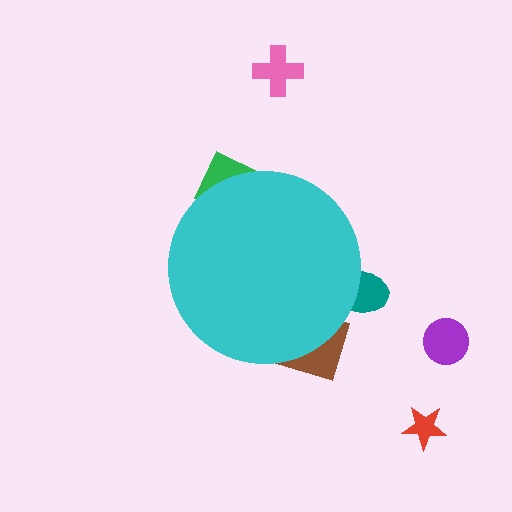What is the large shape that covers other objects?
A cyan circle.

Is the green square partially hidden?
Yes, the green square is partially hidden behind the cyan circle.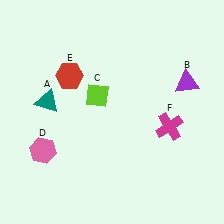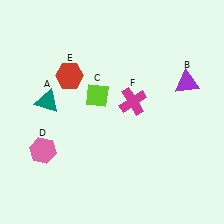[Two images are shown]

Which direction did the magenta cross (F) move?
The magenta cross (F) moved left.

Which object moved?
The magenta cross (F) moved left.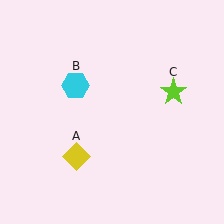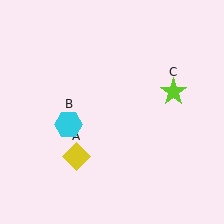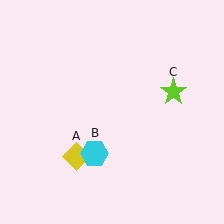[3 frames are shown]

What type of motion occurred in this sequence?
The cyan hexagon (object B) rotated counterclockwise around the center of the scene.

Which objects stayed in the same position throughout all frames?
Yellow diamond (object A) and lime star (object C) remained stationary.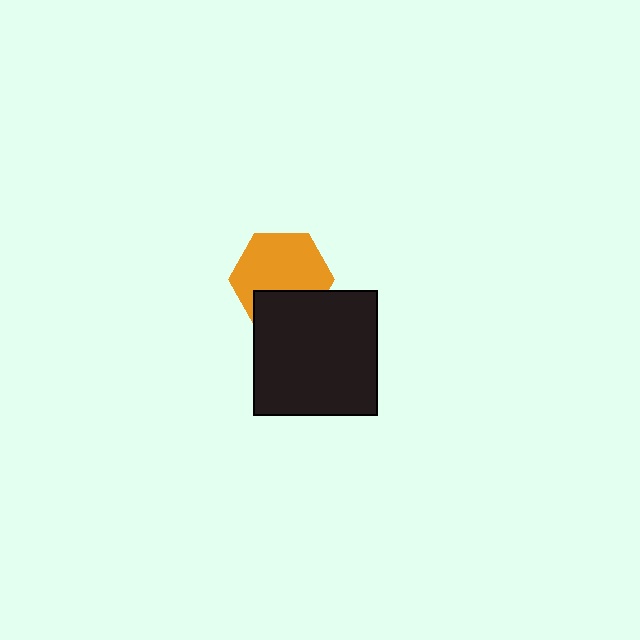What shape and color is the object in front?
The object in front is a black square.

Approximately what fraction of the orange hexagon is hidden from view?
Roughly 32% of the orange hexagon is hidden behind the black square.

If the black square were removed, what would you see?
You would see the complete orange hexagon.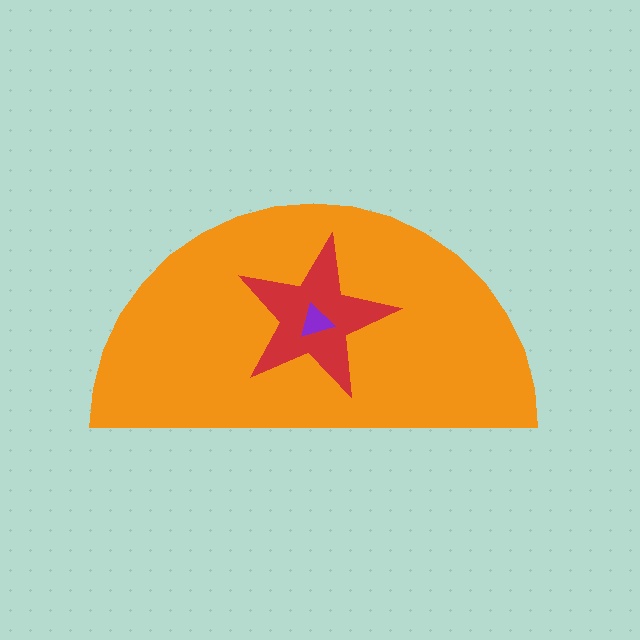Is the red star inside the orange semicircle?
Yes.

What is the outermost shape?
The orange semicircle.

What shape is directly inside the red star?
The purple triangle.